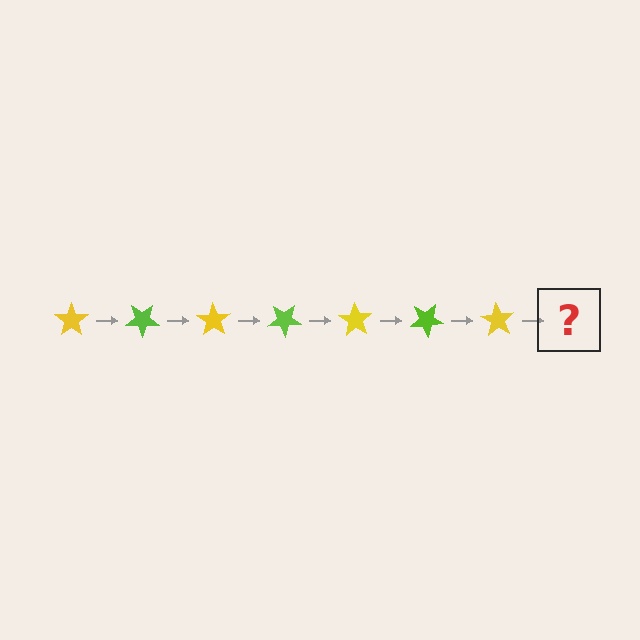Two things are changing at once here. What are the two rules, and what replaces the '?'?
The two rules are that it rotates 35 degrees each step and the color cycles through yellow and lime. The '?' should be a lime star, rotated 245 degrees from the start.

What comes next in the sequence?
The next element should be a lime star, rotated 245 degrees from the start.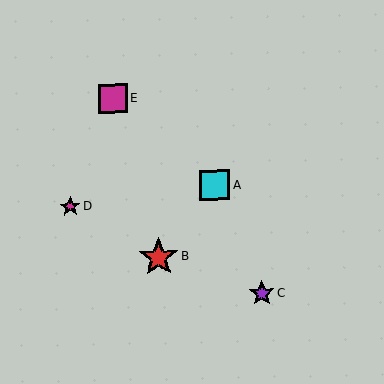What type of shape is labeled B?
Shape B is a red star.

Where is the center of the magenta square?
The center of the magenta square is at (113, 99).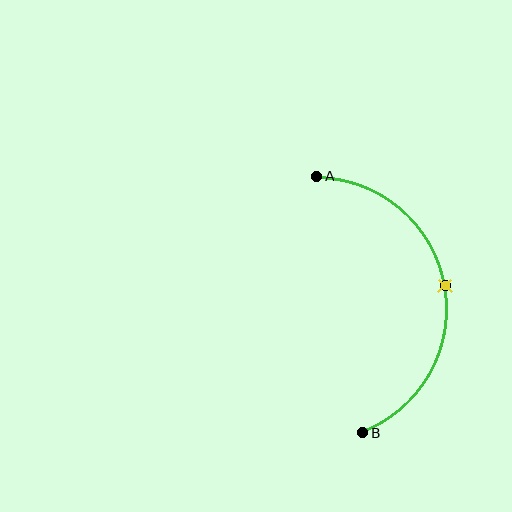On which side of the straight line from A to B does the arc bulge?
The arc bulges to the right of the straight line connecting A and B.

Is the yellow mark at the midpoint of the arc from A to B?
Yes. The yellow mark lies on the arc at equal arc-length from both A and B — it is the arc midpoint.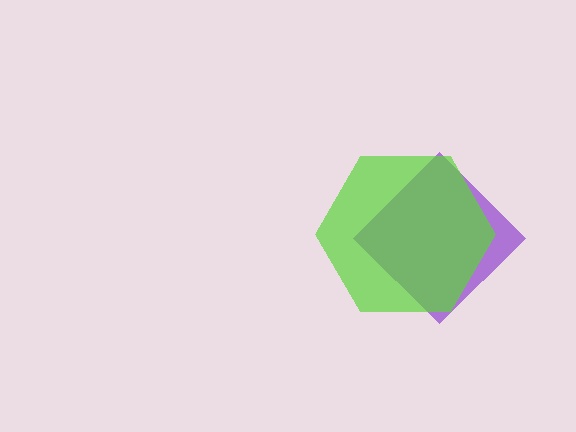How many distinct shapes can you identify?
There are 2 distinct shapes: a purple diamond, a lime hexagon.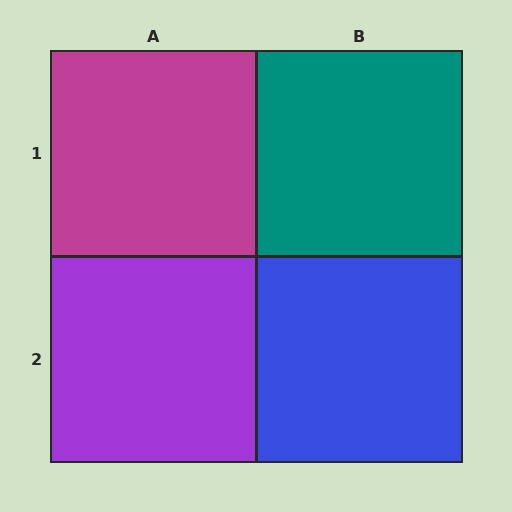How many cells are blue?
1 cell is blue.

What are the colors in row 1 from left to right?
Magenta, teal.